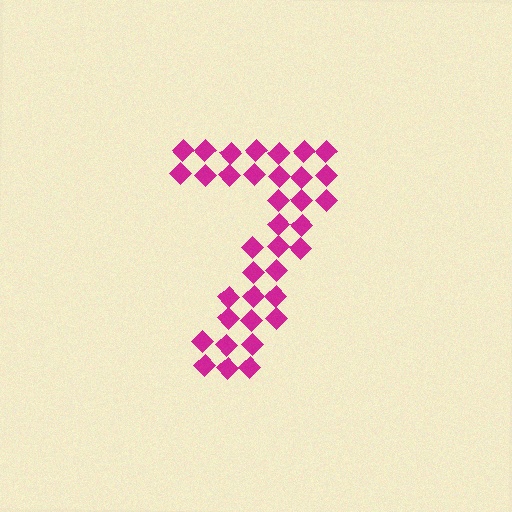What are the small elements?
The small elements are diamonds.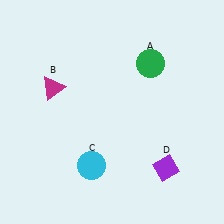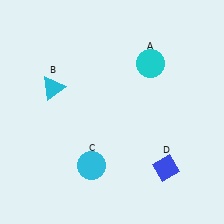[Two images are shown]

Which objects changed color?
A changed from green to cyan. B changed from magenta to cyan. D changed from purple to blue.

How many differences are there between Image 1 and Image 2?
There are 3 differences between the two images.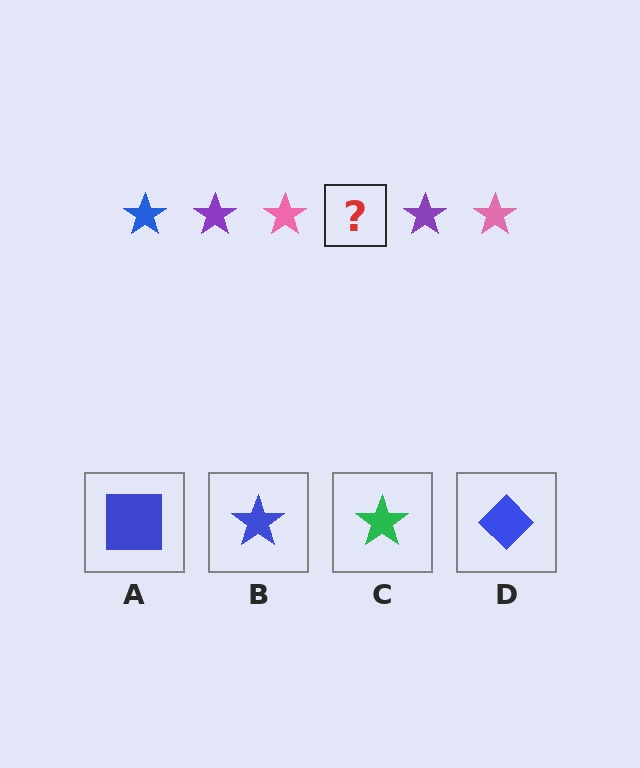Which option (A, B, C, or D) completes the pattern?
B.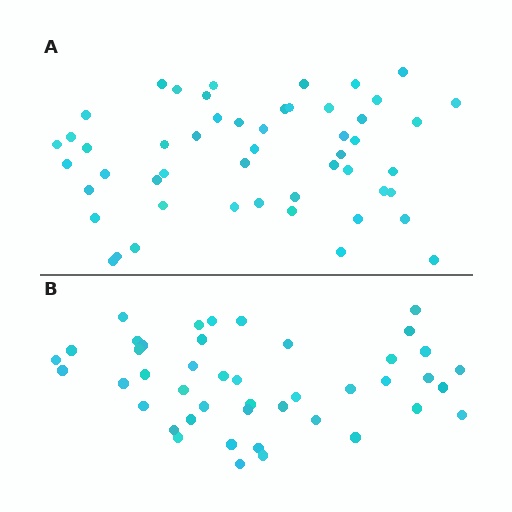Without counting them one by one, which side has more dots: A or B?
Region A (the top region) has more dots.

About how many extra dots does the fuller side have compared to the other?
Region A has roughly 8 or so more dots than region B.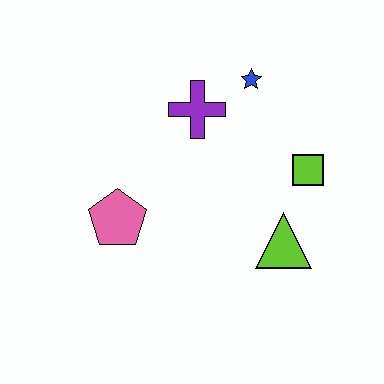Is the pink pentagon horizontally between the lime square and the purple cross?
No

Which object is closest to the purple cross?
The blue star is closest to the purple cross.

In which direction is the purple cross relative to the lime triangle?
The purple cross is above the lime triangle.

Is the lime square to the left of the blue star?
No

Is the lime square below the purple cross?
Yes